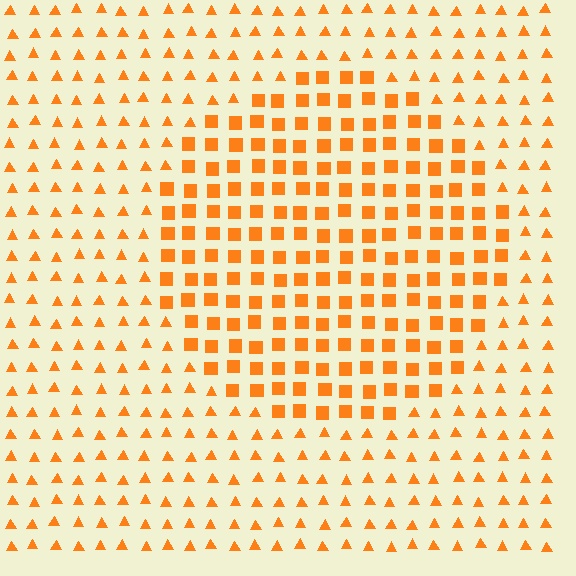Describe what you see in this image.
The image is filled with small orange elements arranged in a uniform grid. A circle-shaped region contains squares, while the surrounding area contains triangles. The boundary is defined purely by the change in element shape.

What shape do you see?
I see a circle.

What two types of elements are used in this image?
The image uses squares inside the circle region and triangles outside it.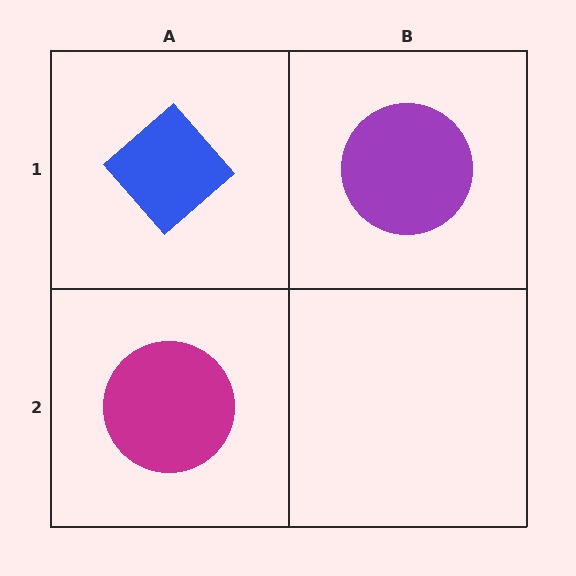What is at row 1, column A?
A blue diamond.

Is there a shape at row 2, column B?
No, that cell is empty.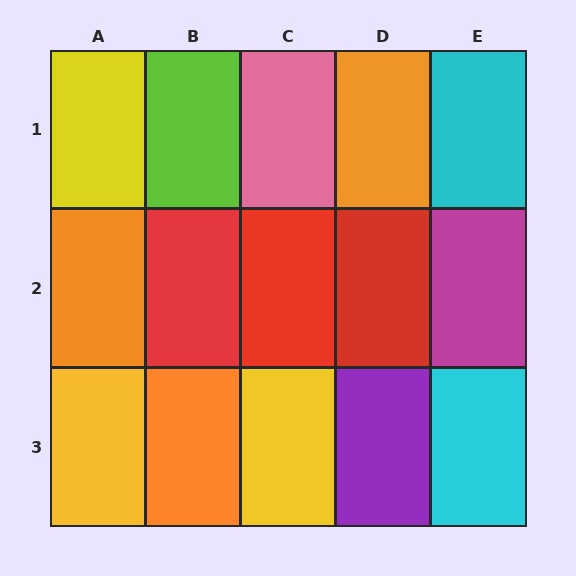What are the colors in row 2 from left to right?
Orange, red, red, red, magenta.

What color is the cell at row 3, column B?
Orange.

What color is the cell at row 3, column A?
Yellow.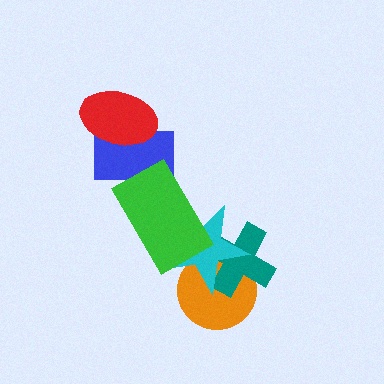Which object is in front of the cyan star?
The green rectangle is in front of the cyan star.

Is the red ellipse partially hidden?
No, no other shape covers it.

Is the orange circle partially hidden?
Yes, it is partially covered by another shape.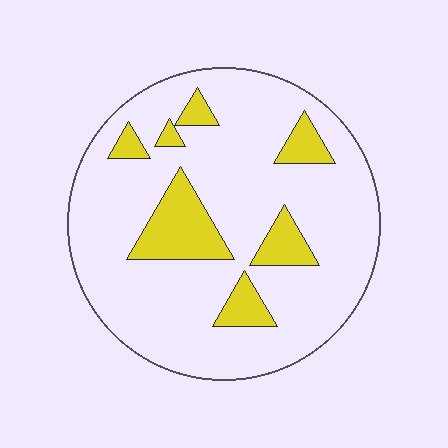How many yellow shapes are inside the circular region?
7.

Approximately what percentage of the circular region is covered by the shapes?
Approximately 15%.